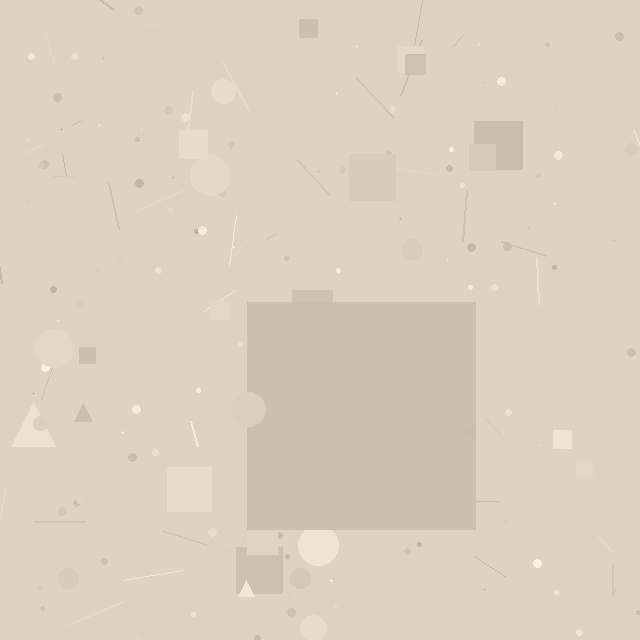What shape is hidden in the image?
A square is hidden in the image.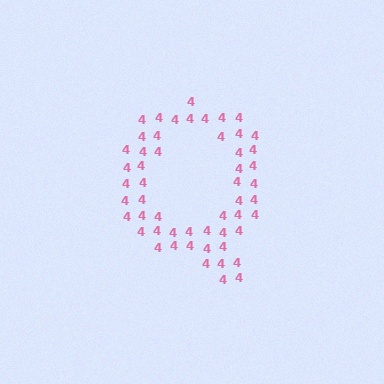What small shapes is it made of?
It is made of small digit 4's.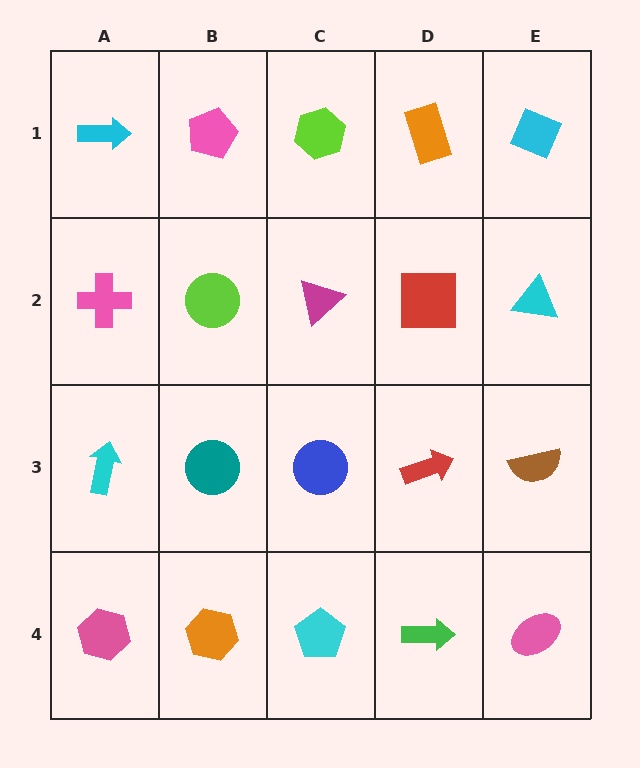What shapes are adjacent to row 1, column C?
A magenta triangle (row 2, column C), a pink pentagon (row 1, column B), an orange rectangle (row 1, column D).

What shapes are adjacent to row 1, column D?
A red square (row 2, column D), a lime hexagon (row 1, column C), a cyan diamond (row 1, column E).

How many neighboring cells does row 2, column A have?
3.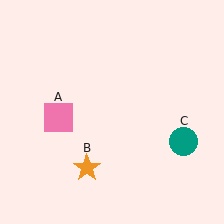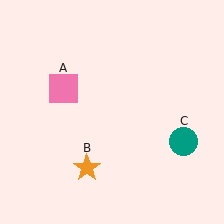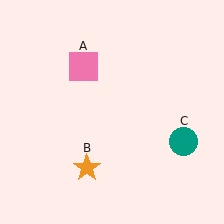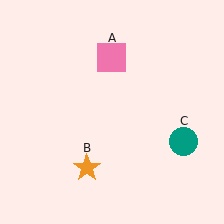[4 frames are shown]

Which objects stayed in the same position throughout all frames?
Orange star (object B) and teal circle (object C) remained stationary.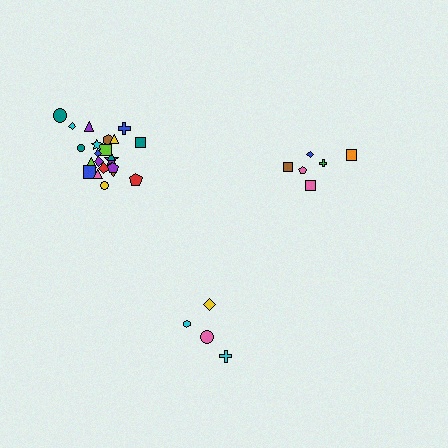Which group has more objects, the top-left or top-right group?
The top-left group.